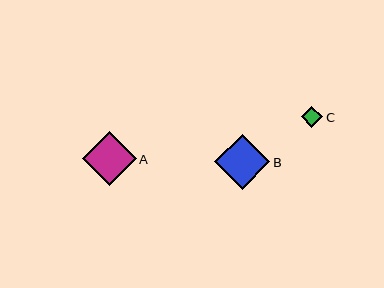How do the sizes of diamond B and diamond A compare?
Diamond B and diamond A are approximately the same size.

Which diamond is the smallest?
Diamond C is the smallest with a size of approximately 21 pixels.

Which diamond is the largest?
Diamond B is the largest with a size of approximately 55 pixels.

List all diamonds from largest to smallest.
From largest to smallest: B, A, C.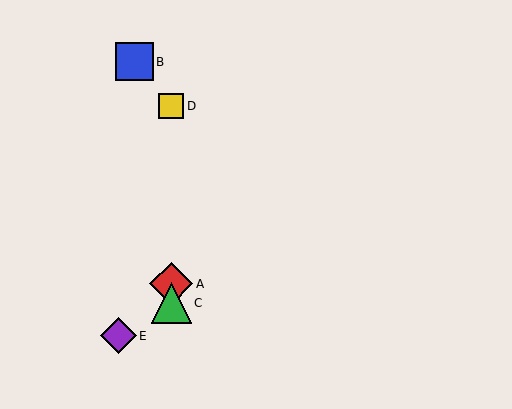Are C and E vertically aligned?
No, C is at x≈171 and E is at x≈118.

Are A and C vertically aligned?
Yes, both are at x≈171.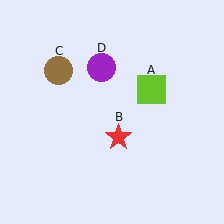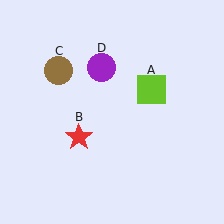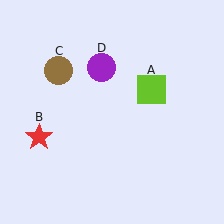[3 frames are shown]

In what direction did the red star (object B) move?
The red star (object B) moved left.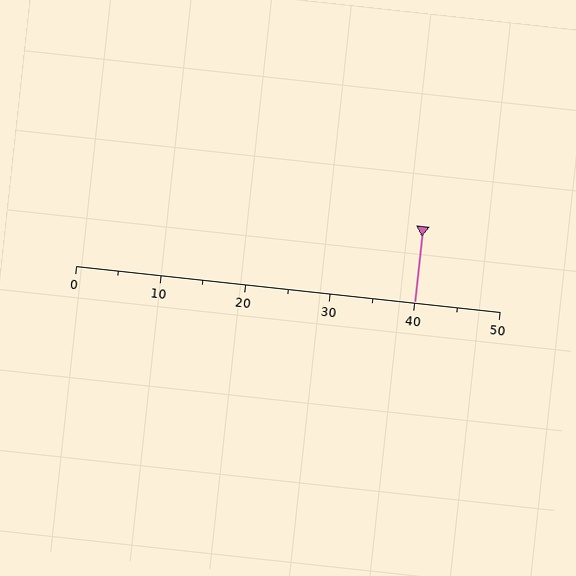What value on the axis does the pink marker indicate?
The marker indicates approximately 40.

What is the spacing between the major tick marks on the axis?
The major ticks are spaced 10 apart.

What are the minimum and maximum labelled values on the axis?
The axis runs from 0 to 50.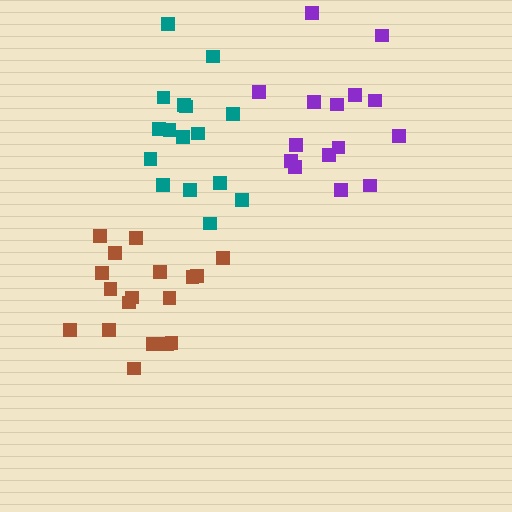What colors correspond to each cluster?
The clusters are colored: brown, purple, teal.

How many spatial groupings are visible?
There are 3 spatial groupings.